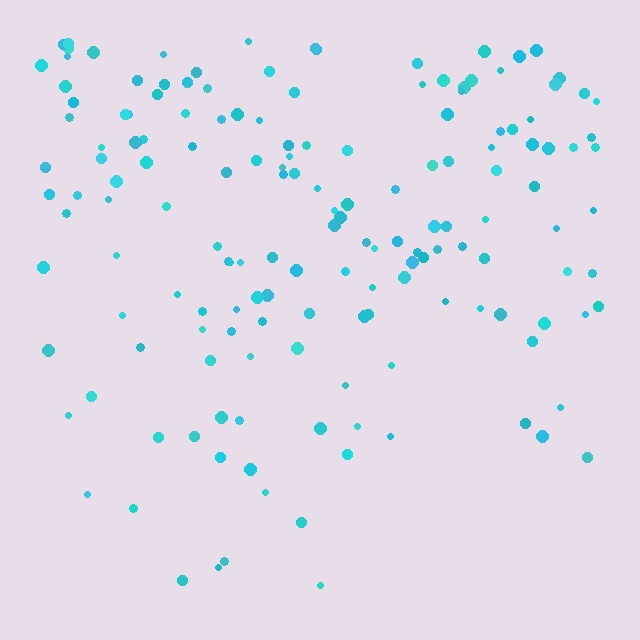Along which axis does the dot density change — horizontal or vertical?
Vertical.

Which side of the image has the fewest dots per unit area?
The bottom.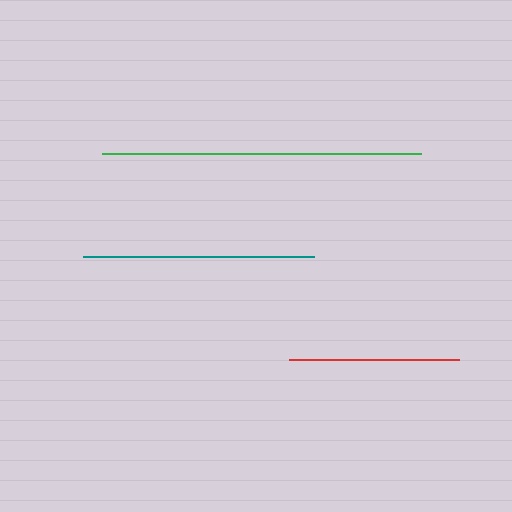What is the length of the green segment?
The green segment is approximately 319 pixels long.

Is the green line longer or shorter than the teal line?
The green line is longer than the teal line.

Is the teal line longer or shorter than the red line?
The teal line is longer than the red line.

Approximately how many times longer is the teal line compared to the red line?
The teal line is approximately 1.4 times the length of the red line.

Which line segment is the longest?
The green line is the longest at approximately 319 pixels.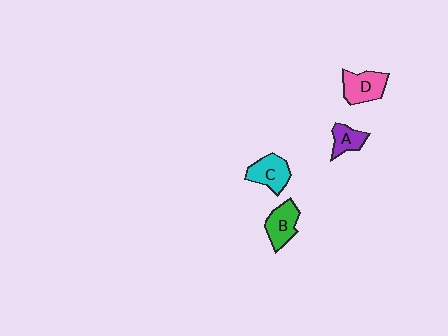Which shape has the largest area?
Shape D (pink).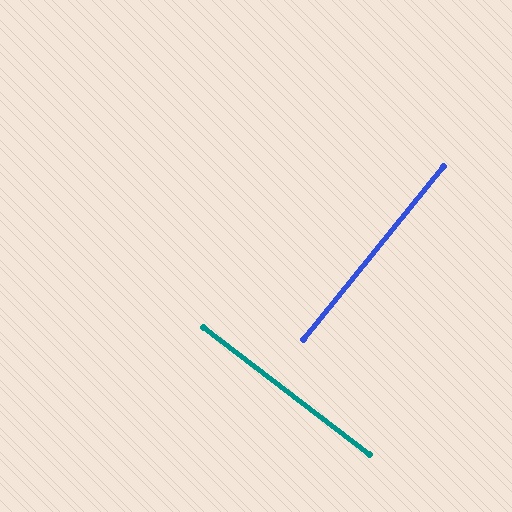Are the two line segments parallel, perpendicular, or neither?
Perpendicular — they meet at approximately 88°.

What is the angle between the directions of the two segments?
Approximately 88 degrees.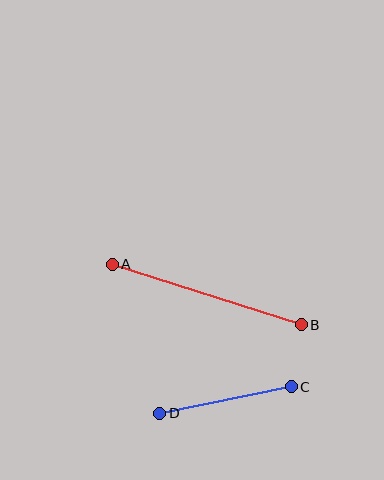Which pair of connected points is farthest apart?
Points A and B are farthest apart.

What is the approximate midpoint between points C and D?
The midpoint is at approximately (226, 400) pixels.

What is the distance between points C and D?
The distance is approximately 134 pixels.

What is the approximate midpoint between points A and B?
The midpoint is at approximately (207, 294) pixels.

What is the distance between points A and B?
The distance is approximately 199 pixels.